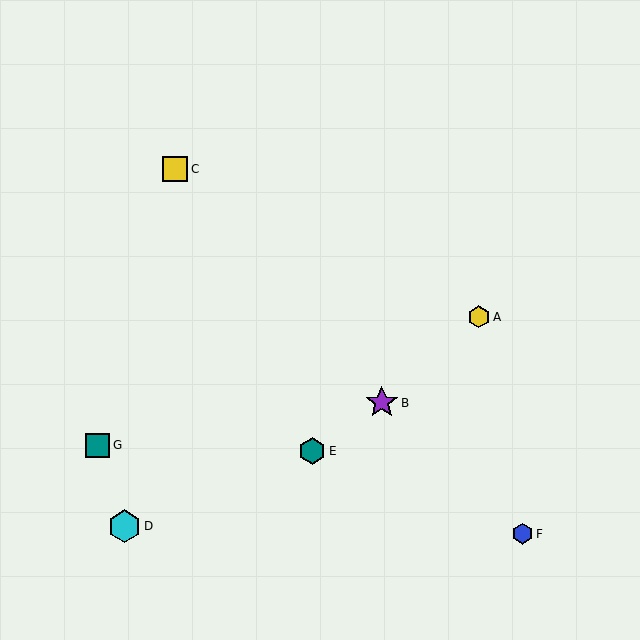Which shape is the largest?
The cyan hexagon (labeled D) is the largest.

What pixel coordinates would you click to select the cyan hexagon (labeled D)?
Click at (124, 526) to select the cyan hexagon D.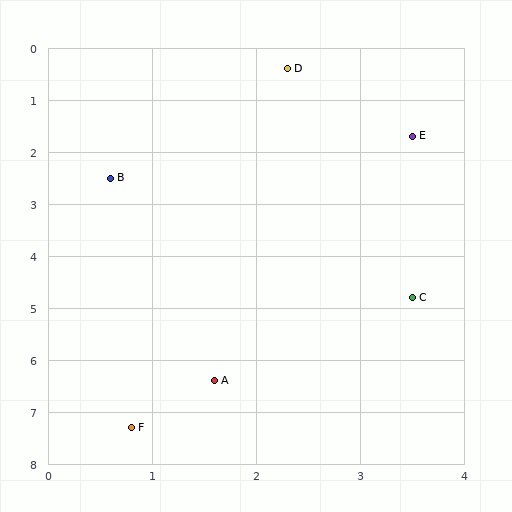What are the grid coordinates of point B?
Point B is at approximately (0.6, 2.5).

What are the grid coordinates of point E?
Point E is at approximately (3.5, 1.7).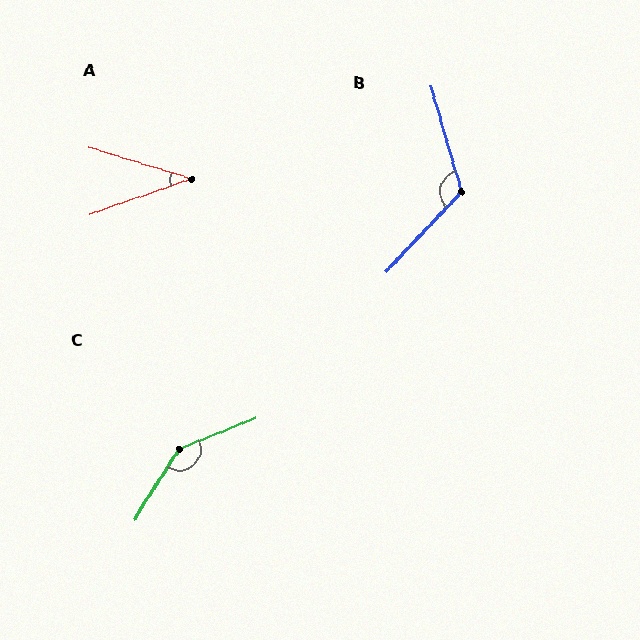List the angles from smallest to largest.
A (36°), B (120°), C (144°).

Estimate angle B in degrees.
Approximately 120 degrees.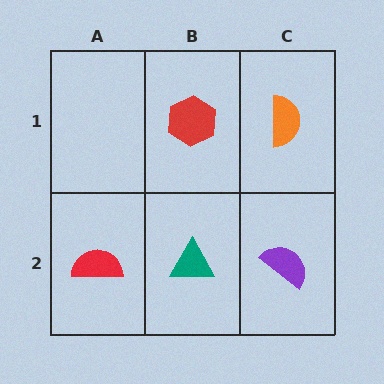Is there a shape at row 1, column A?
No, that cell is empty.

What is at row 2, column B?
A teal triangle.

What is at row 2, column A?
A red semicircle.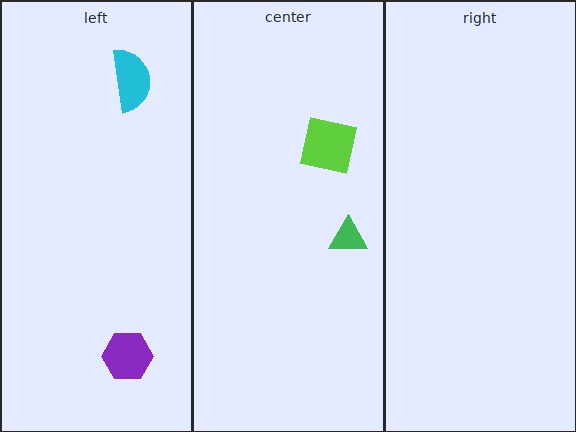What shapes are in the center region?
The green triangle, the lime square.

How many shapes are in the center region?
2.